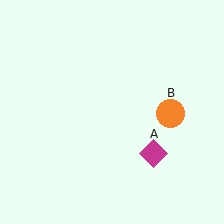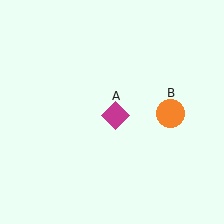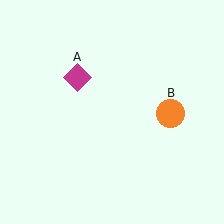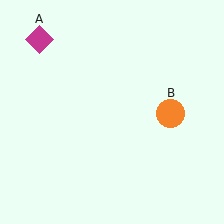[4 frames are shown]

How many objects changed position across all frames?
1 object changed position: magenta diamond (object A).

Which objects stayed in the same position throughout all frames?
Orange circle (object B) remained stationary.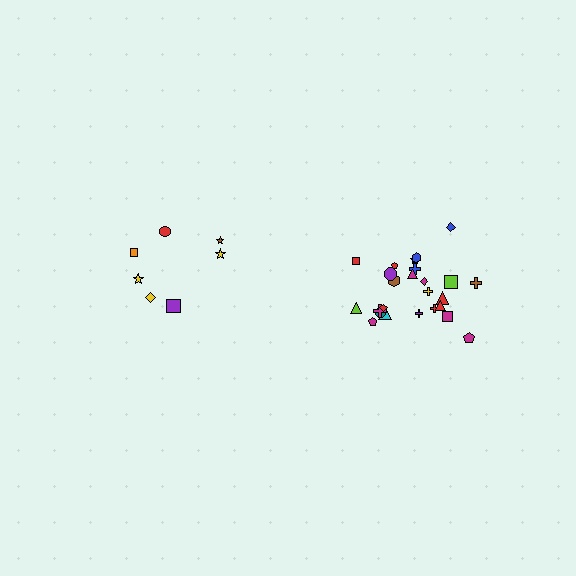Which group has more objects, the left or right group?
The right group.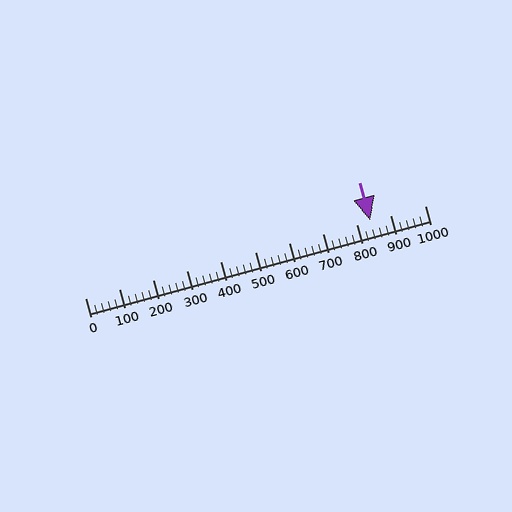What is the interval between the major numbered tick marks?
The major tick marks are spaced 100 units apart.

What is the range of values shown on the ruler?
The ruler shows values from 0 to 1000.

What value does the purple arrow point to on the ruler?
The purple arrow points to approximately 839.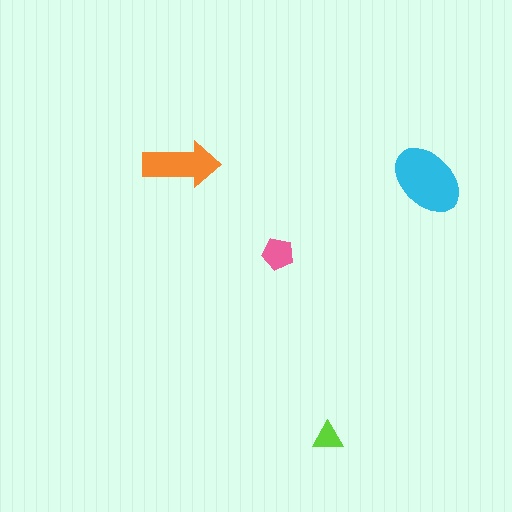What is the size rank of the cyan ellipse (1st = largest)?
1st.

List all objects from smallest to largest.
The lime triangle, the pink pentagon, the orange arrow, the cyan ellipse.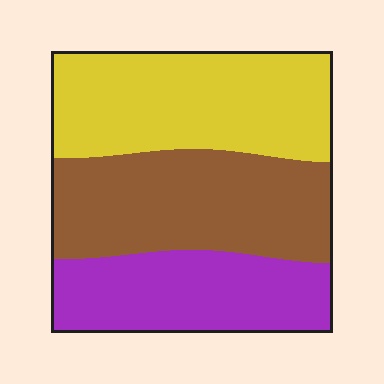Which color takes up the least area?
Purple, at roughly 25%.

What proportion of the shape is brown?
Brown covers around 35% of the shape.